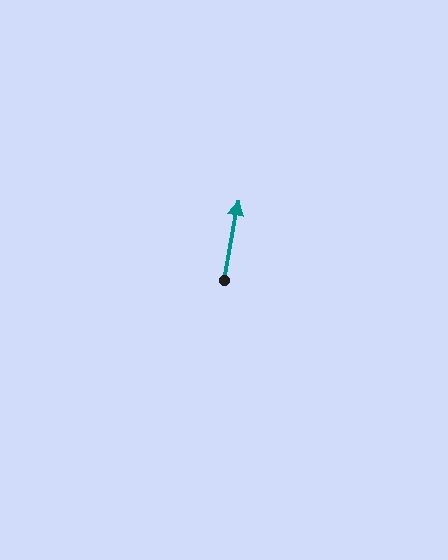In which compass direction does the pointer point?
North.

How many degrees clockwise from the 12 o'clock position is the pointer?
Approximately 10 degrees.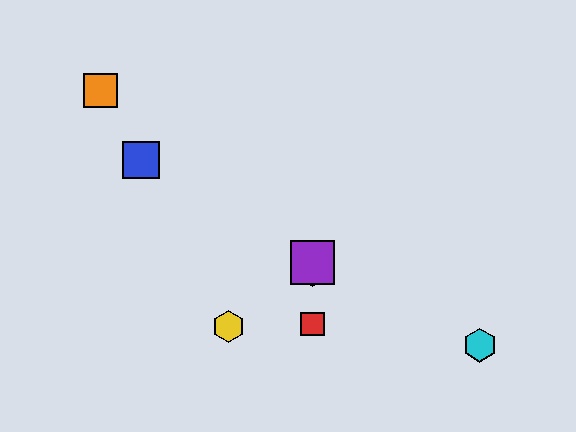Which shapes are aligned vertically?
The red square, the green hexagon, the purple square are aligned vertically.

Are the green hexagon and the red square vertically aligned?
Yes, both are at x≈312.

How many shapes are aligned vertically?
3 shapes (the red square, the green hexagon, the purple square) are aligned vertically.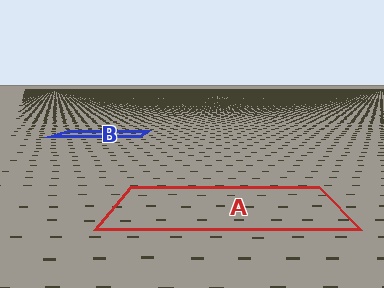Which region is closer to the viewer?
Region A is closer. The texture elements there are larger and more spread out.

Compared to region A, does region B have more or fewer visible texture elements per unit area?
Region B has more texture elements per unit area — they are packed more densely because it is farther away.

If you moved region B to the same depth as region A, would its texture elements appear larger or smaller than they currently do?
They would appear larger. At a closer depth, the same texture elements are projected at a bigger on-screen size.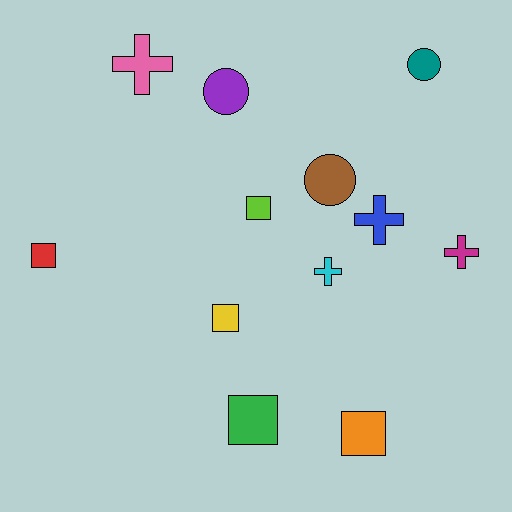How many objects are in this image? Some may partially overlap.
There are 12 objects.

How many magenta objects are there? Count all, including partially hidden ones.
There is 1 magenta object.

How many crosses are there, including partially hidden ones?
There are 4 crosses.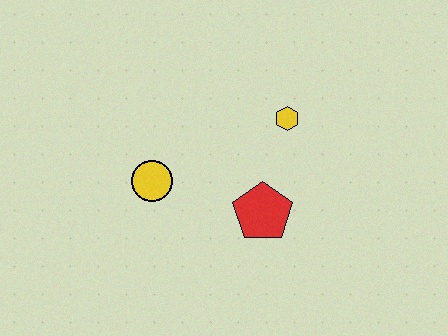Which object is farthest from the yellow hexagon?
The yellow circle is farthest from the yellow hexagon.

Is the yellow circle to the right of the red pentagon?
No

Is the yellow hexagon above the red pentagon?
Yes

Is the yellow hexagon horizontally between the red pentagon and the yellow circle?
No